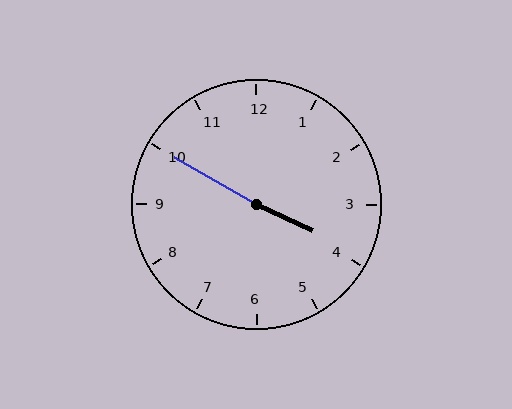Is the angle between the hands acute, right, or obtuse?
It is obtuse.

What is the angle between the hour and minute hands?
Approximately 175 degrees.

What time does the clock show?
3:50.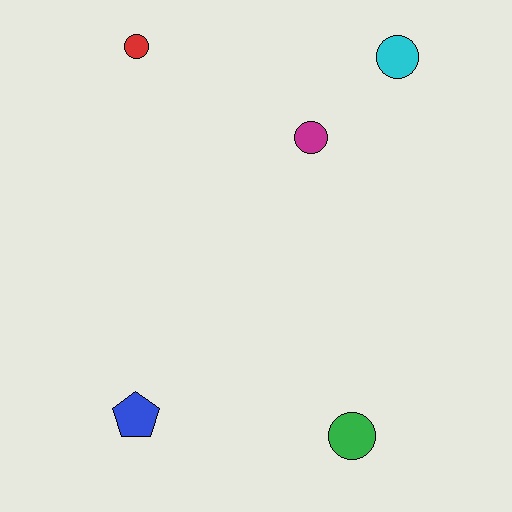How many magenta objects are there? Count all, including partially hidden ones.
There is 1 magenta object.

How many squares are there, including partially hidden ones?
There are no squares.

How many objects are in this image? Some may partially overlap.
There are 5 objects.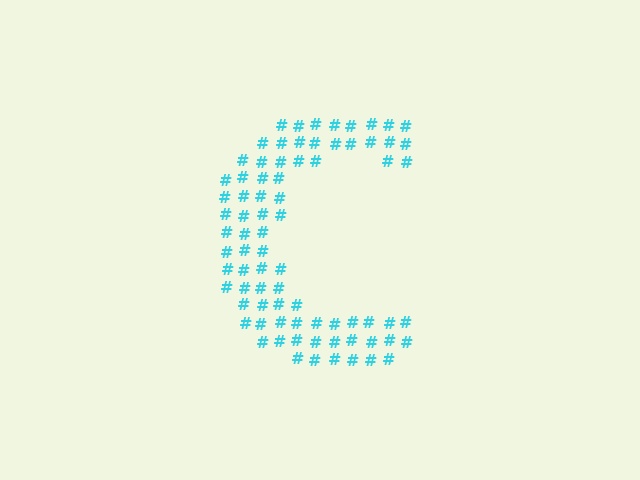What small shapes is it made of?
It is made of small hash symbols.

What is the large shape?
The large shape is the letter C.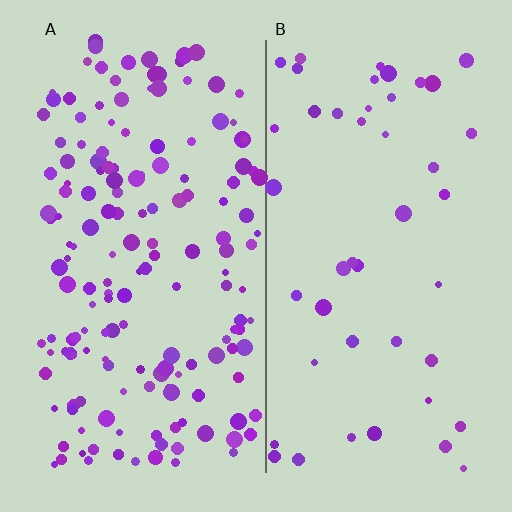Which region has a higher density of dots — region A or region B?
A (the left).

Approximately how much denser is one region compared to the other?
Approximately 3.6× — region A over region B.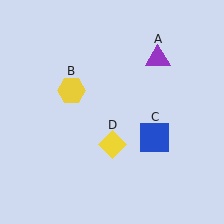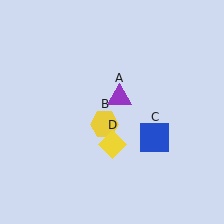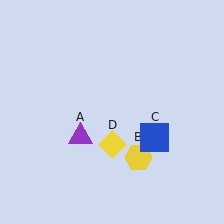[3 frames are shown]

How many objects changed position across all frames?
2 objects changed position: purple triangle (object A), yellow hexagon (object B).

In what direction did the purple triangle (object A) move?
The purple triangle (object A) moved down and to the left.